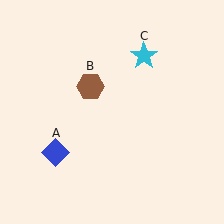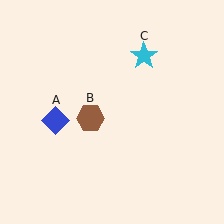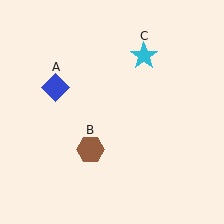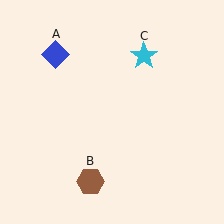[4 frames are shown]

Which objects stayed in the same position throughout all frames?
Cyan star (object C) remained stationary.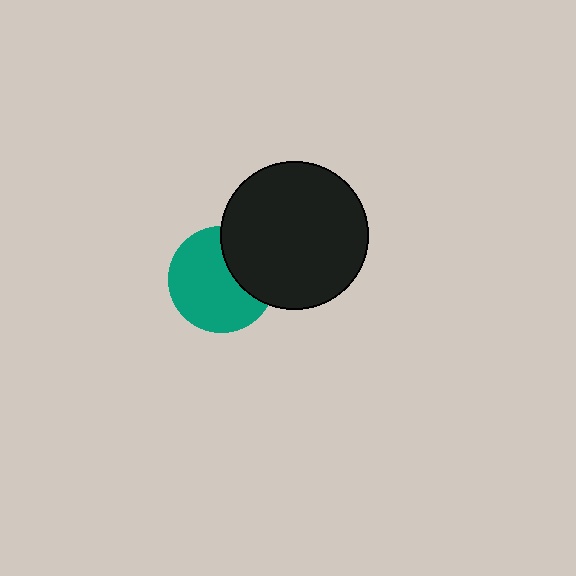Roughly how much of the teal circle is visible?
Most of it is visible (roughly 69%).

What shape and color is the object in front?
The object in front is a black circle.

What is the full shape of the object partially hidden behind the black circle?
The partially hidden object is a teal circle.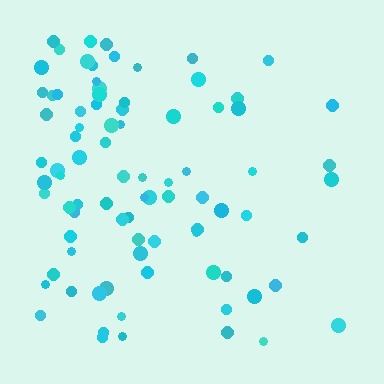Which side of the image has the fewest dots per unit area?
The right.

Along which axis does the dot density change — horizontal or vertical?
Horizontal.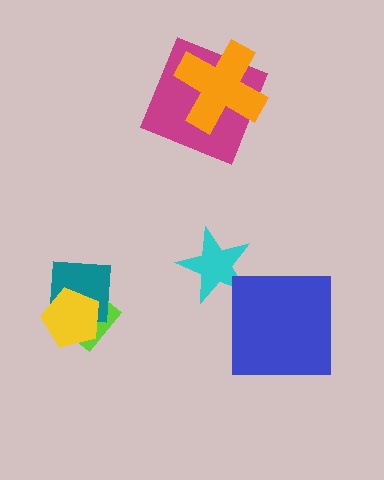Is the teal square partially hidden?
Yes, it is partially covered by another shape.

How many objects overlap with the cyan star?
0 objects overlap with the cyan star.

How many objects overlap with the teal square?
2 objects overlap with the teal square.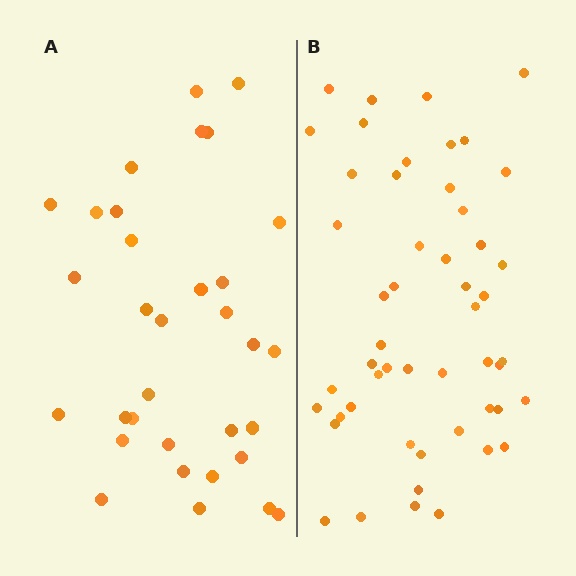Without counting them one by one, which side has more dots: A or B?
Region B (the right region) has more dots.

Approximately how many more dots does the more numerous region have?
Region B has approximately 20 more dots than region A.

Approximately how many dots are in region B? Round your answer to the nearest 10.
About 50 dots. (The exact count is 51, which rounds to 50.)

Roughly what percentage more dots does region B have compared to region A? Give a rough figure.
About 55% more.